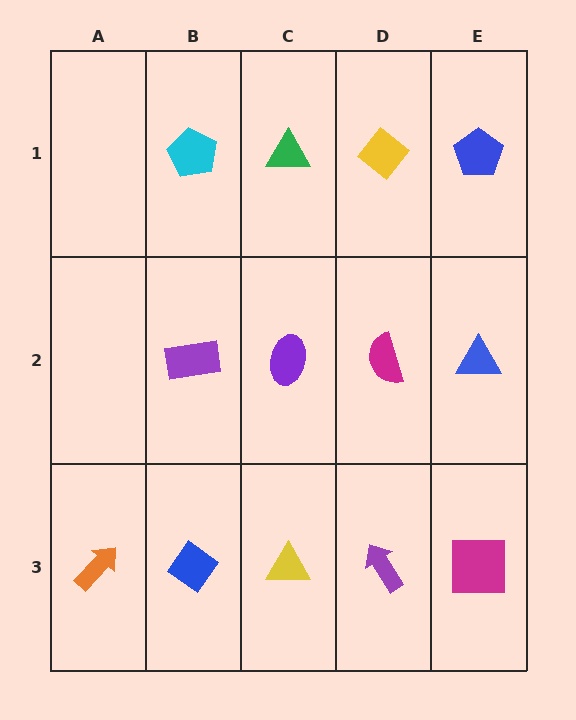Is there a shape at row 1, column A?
No, that cell is empty.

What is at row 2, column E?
A blue triangle.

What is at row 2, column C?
A purple ellipse.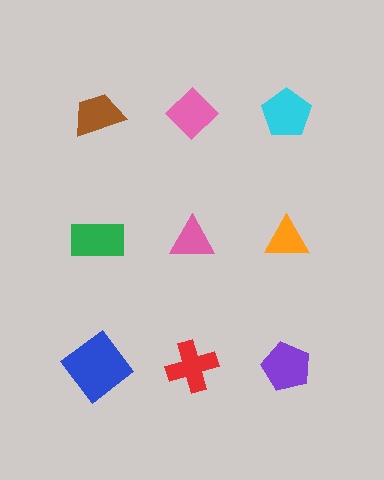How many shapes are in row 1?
3 shapes.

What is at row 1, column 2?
A pink diamond.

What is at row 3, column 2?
A red cross.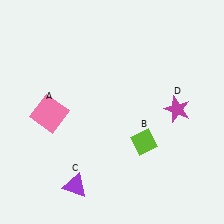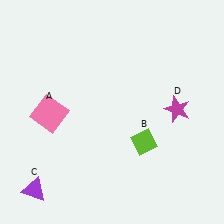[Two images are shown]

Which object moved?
The purple triangle (C) moved left.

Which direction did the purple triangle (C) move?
The purple triangle (C) moved left.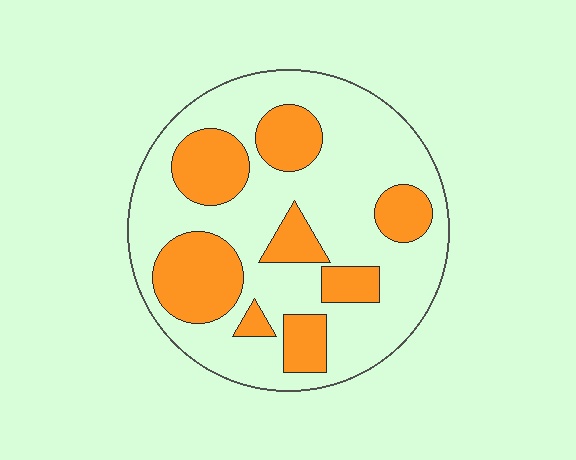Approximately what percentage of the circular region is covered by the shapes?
Approximately 30%.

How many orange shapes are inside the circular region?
8.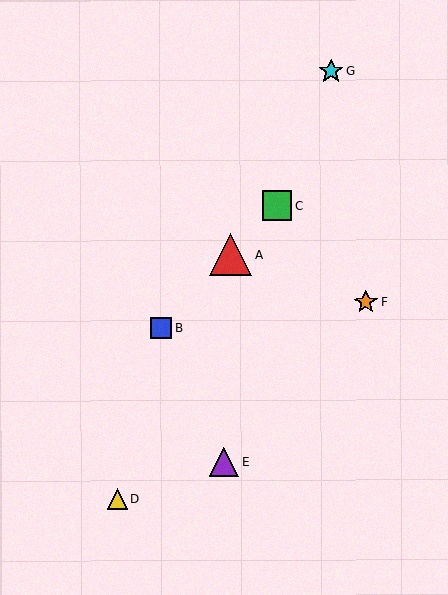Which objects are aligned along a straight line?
Objects A, B, C are aligned along a straight line.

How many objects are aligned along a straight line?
3 objects (A, B, C) are aligned along a straight line.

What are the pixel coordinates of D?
Object D is at (117, 499).